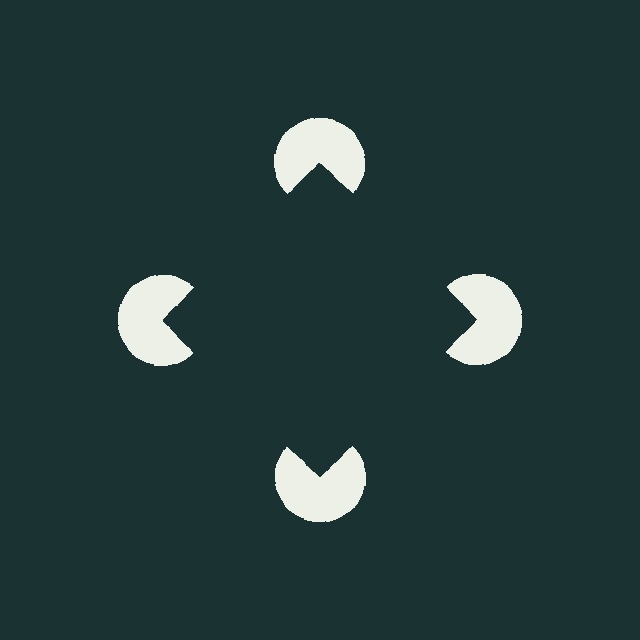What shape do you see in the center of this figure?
An illusory square — its edges are inferred from the aligned wedge cuts in the pac-man discs, not physically drawn.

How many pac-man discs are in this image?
There are 4 — one at each vertex of the illusory square.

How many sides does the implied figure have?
4 sides.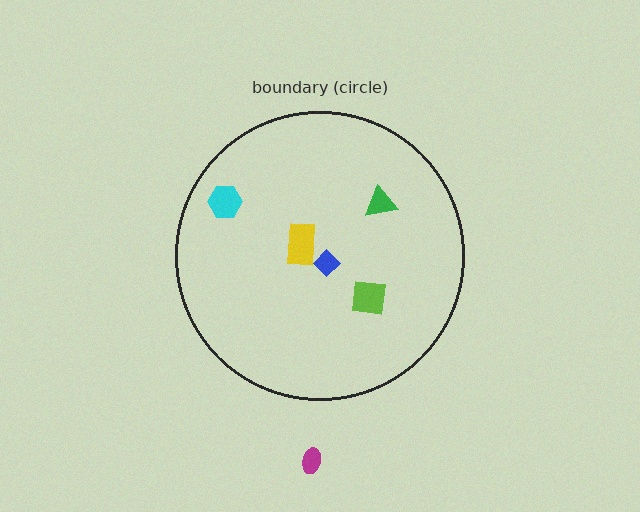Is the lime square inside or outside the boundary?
Inside.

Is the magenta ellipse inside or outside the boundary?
Outside.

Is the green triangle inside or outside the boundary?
Inside.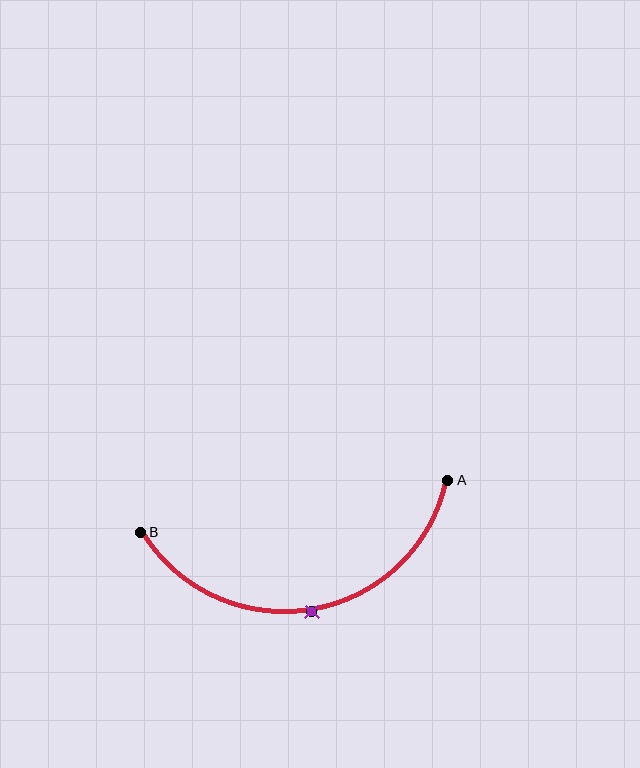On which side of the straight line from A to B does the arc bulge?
The arc bulges below the straight line connecting A and B.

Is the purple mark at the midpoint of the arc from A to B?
Yes. The purple mark lies on the arc at equal arc-length from both A and B — it is the arc midpoint.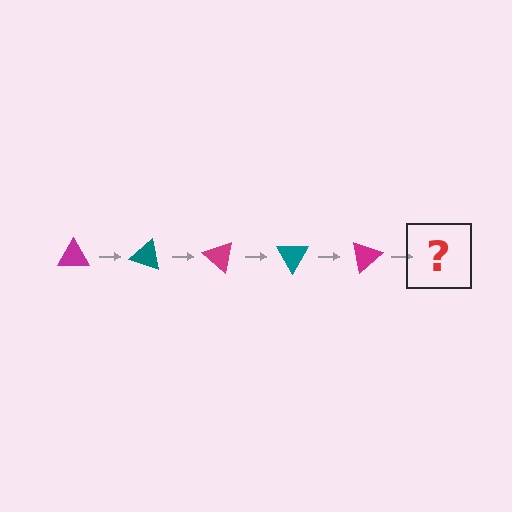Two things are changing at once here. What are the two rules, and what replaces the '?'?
The two rules are that it rotates 20 degrees each step and the color cycles through magenta and teal. The '?' should be a teal triangle, rotated 100 degrees from the start.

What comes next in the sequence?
The next element should be a teal triangle, rotated 100 degrees from the start.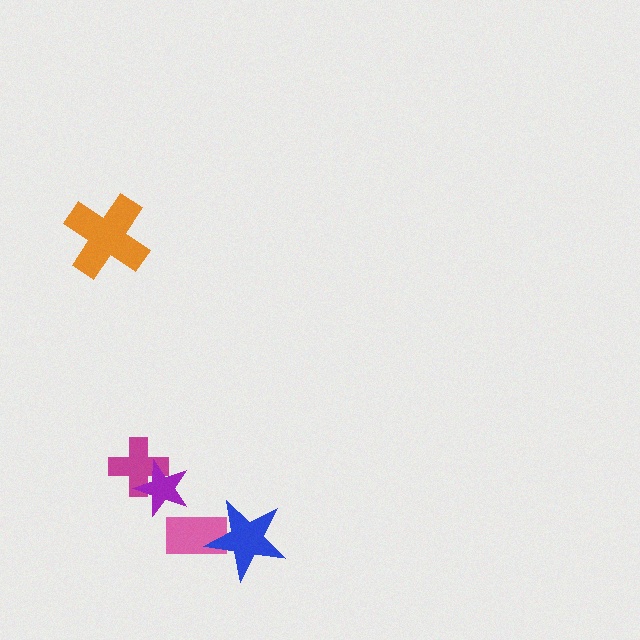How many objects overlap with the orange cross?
0 objects overlap with the orange cross.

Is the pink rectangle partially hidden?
Yes, it is partially covered by another shape.